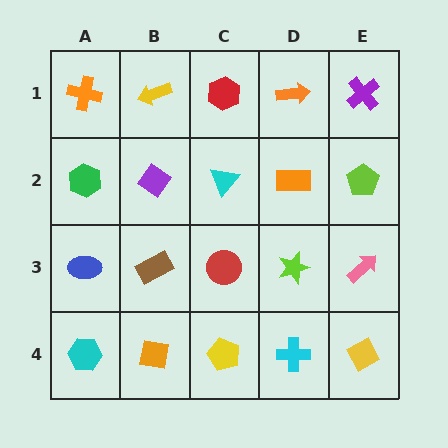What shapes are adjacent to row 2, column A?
An orange cross (row 1, column A), a blue ellipse (row 3, column A), a purple diamond (row 2, column B).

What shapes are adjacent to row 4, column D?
A lime star (row 3, column D), a yellow pentagon (row 4, column C), a yellow diamond (row 4, column E).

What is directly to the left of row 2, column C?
A purple diamond.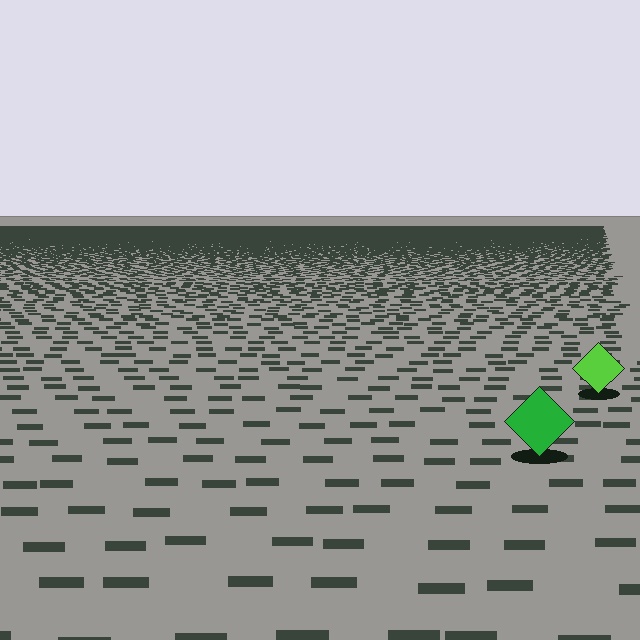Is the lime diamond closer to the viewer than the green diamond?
No. The green diamond is closer — you can tell from the texture gradient: the ground texture is coarser near it.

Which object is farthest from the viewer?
The lime diamond is farthest from the viewer. It appears smaller and the ground texture around it is denser.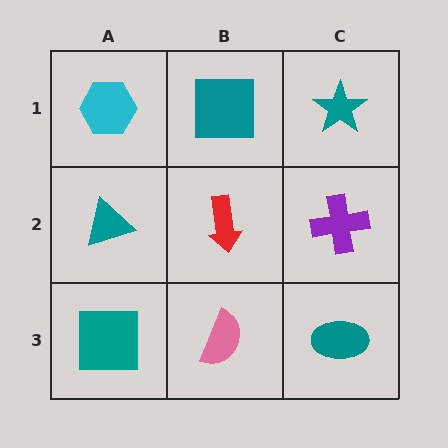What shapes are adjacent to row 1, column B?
A red arrow (row 2, column B), a cyan hexagon (row 1, column A), a teal star (row 1, column C).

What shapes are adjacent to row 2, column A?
A cyan hexagon (row 1, column A), a teal square (row 3, column A), a red arrow (row 2, column B).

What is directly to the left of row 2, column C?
A red arrow.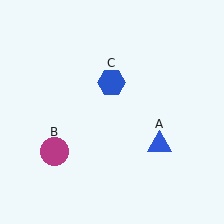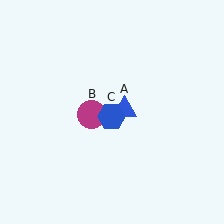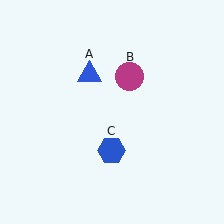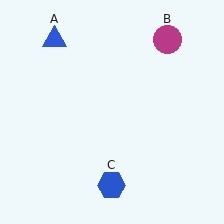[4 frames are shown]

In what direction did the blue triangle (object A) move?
The blue triangle (object A) moved up and to the left.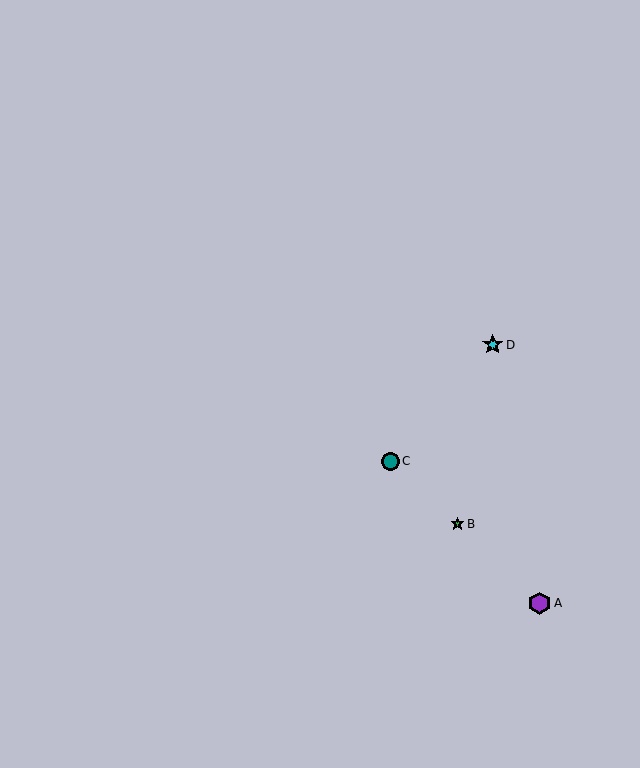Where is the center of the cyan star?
The center of the cyan star is at (493, 345).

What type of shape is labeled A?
Shape A is a purple hexagon.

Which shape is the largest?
The purple hexagon (labeled A) is the largest.